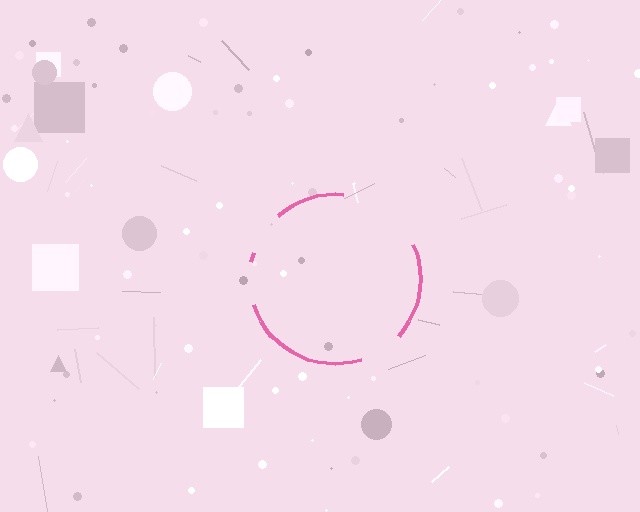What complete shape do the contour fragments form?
The contour fragments form a circle.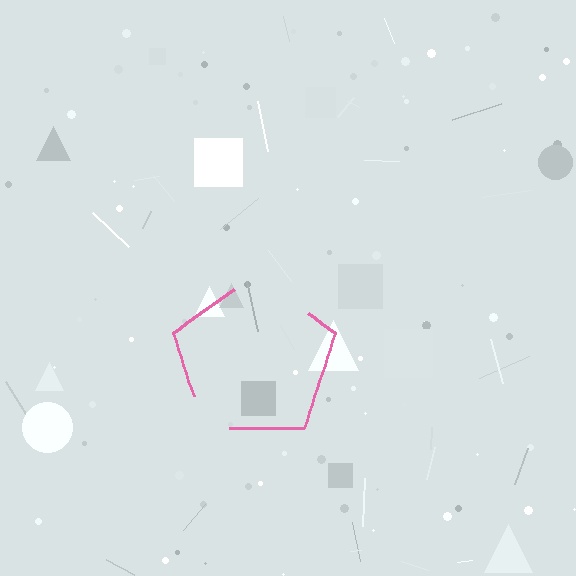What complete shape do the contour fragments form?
The contour fragments form a pentagon.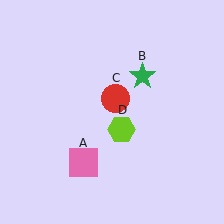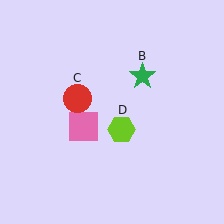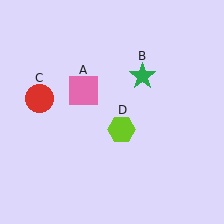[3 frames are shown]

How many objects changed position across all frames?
2 objects changed position: pink square (object A), red circle (object C).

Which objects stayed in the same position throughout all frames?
Green star (object B) and lime hexagon (object D) remained stationary.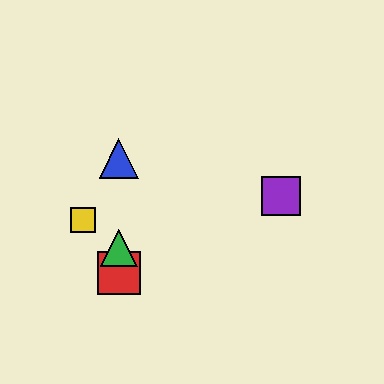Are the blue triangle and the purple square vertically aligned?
No, the blue triangle is at x≈119 and the purple square is at x≈281.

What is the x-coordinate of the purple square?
The purple square is at x≈281.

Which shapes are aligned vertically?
The red square, the blue triangle, the green triangle are aligned vertically.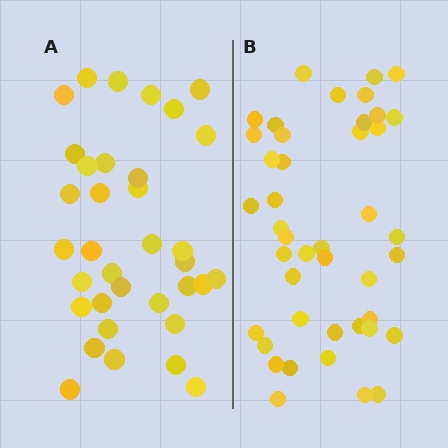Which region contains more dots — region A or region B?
Region B (the right region) has more dots.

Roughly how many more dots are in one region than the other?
Region B has roughly 8 or so more dots than region A.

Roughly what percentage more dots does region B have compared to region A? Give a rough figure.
About 25% more.